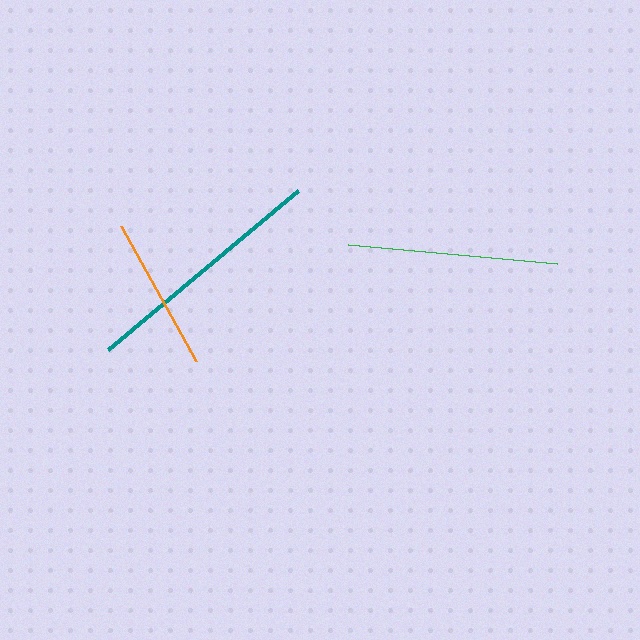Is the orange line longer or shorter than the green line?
The green line is longer than the orange line.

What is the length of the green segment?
The green segment is approximately 209 pixels long.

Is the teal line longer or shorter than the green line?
The teal line is longer than the green line.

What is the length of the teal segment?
The teal segment is approximately 248 pixels long.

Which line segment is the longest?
The teal line is the longest at approximately 248 pixels.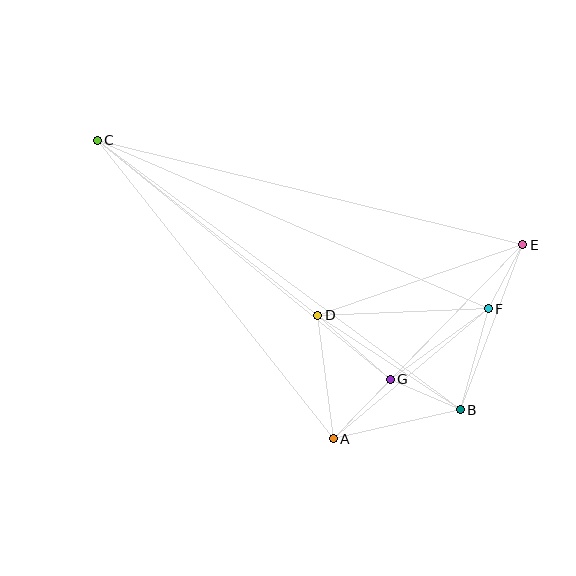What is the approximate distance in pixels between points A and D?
The distance between A and D is approximately 124 pixels.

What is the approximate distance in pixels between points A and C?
The distance between A and C is approximately 380 pixels.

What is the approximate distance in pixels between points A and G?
The distance between A and G is approximately 82 pixels.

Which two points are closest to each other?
Points E and F are closest to each other.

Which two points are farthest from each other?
Points B and C are farthest from each other.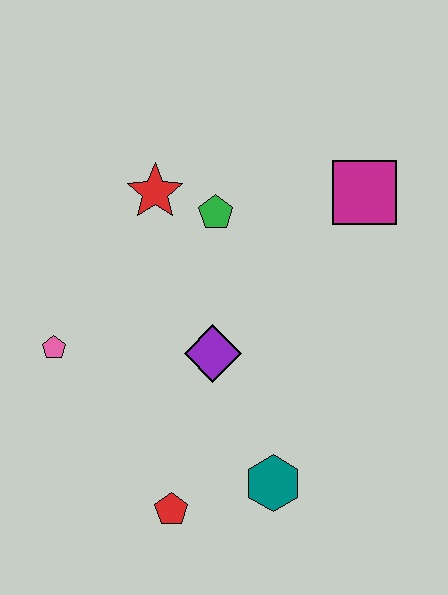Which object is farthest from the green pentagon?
The red pentagon is farthest from the green pentagon.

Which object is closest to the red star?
The green pentagon is closest to the red star.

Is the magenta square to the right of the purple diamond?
Yes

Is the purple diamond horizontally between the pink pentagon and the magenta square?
Yes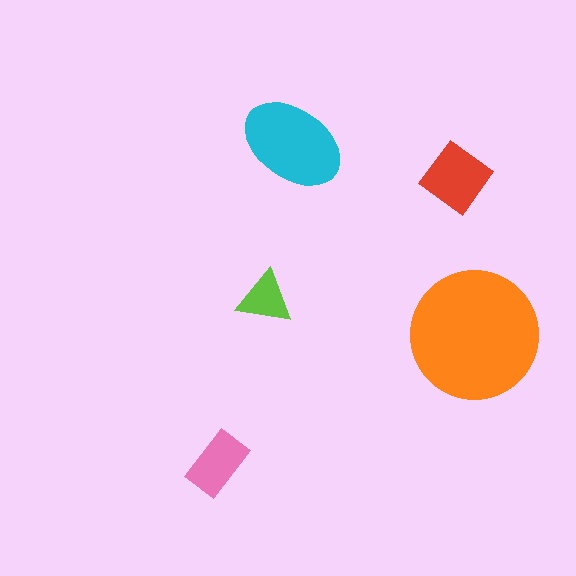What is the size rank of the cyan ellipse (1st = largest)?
2nd.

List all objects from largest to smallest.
The orange circle, the cyan ellipse, the red diamond, the pink rectangle, the lime triangle.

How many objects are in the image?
There are 5 objects in the image.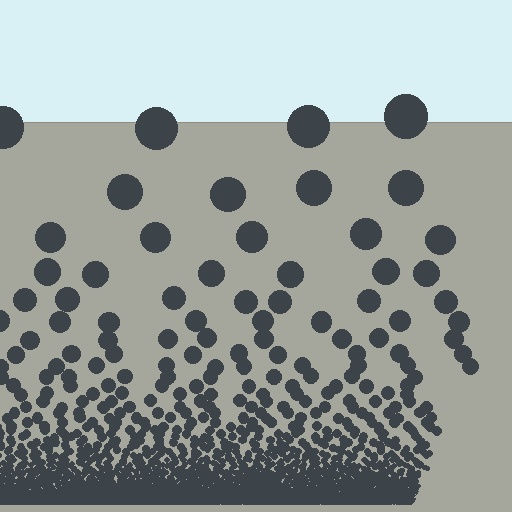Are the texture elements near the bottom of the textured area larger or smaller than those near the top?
Smaller. The gradient is inverted — elements near the bottom are smaller and denser.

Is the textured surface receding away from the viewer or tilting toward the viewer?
The surface appears to tilt toward the viewer. Texture elements get larger and sparser toward the top.